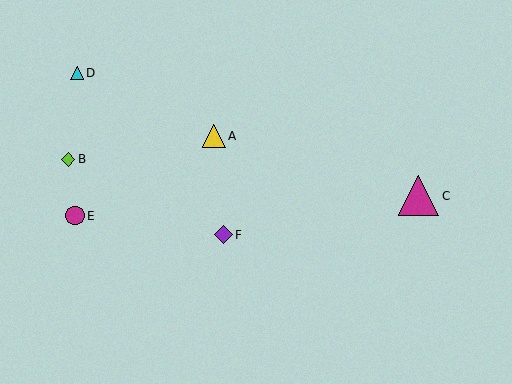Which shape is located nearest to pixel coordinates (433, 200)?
The magenta triangle (labeled C) at (419, 196) is nearest to that location.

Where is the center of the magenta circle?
The center of the magenta circle is at (75, 216).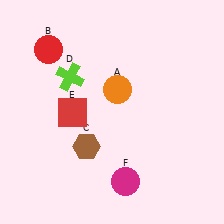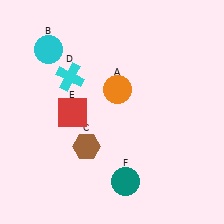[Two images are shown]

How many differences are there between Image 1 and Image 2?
There are 3 differences between the two images.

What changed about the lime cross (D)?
In Image 1, D is lime. In Image 2, it changed to cyan.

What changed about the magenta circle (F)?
In Image 1, F is magenta. In Image 2, it changed to teal.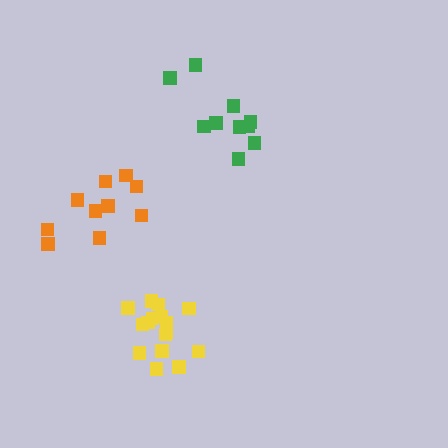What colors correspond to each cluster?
The clusters are colored: green, yellow, orange.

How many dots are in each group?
Group 1: 10 dots, Group 2: 16 dots, Group 3: 10 dots (36 total).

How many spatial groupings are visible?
There are 3 spatial groupings.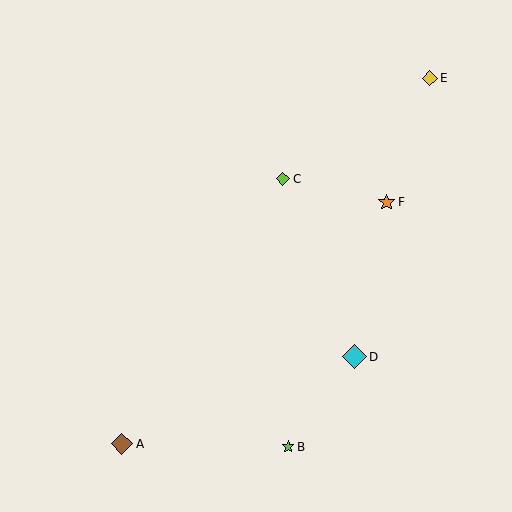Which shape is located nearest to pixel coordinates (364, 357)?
The cyan diamond (labeled D) at (354, 357) is nearest to that location.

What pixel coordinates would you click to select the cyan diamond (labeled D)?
Click at (354, 357) to select the cyan diamond D.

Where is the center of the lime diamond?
The center of the lime diamond is at (283, 179).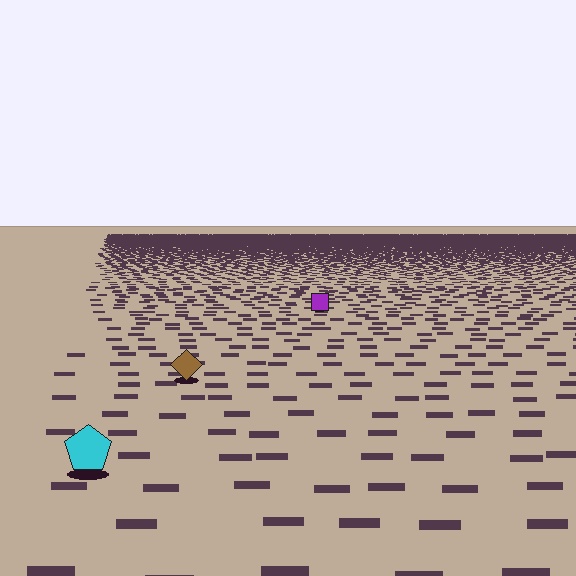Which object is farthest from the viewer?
The purple square is farthest from the viewer. It appears smaller and the ground texture around it is denser.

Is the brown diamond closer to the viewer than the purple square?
Yes. The brown diamond is closer — you can tell from the texture gradient: the ground texture is coarser near it.